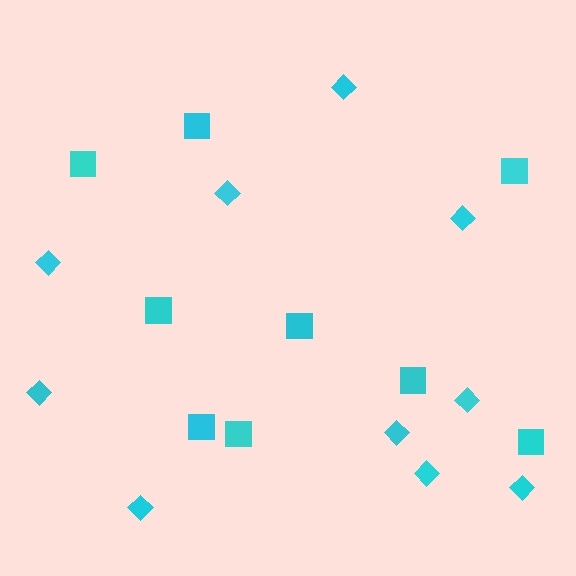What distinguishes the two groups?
There are 2 groups: one group of squares (9) and one group of diamonds (10).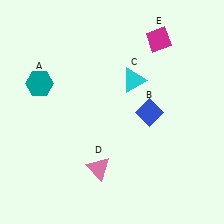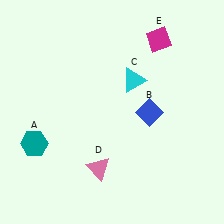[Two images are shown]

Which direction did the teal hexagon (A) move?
The teal hexagon (A) moved down.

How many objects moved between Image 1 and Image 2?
1 object moved between the two images.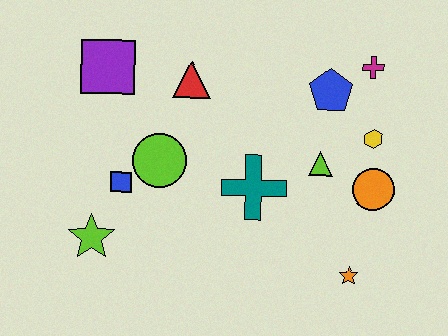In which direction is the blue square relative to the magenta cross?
The blue square is to the left of the magenta cross.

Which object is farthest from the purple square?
The orange star is farthest from the purple square.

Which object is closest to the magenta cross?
The blue pentagon is closest to the magenta cross.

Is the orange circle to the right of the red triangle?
Yes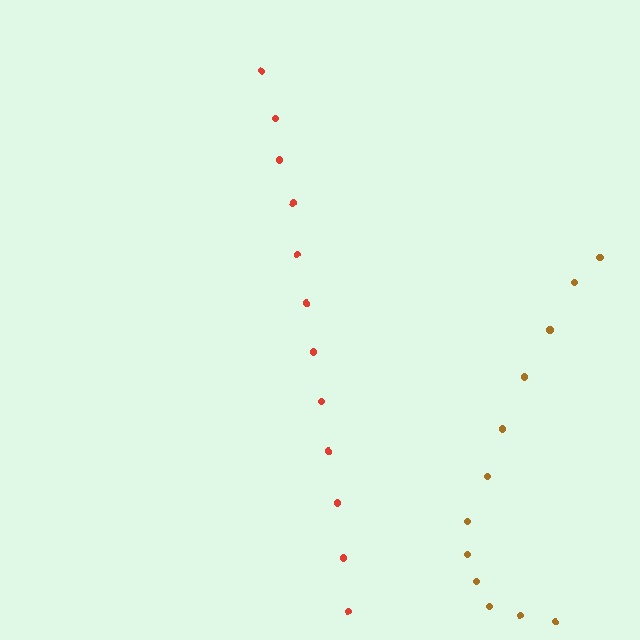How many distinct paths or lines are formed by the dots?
There are 2 distinct paths.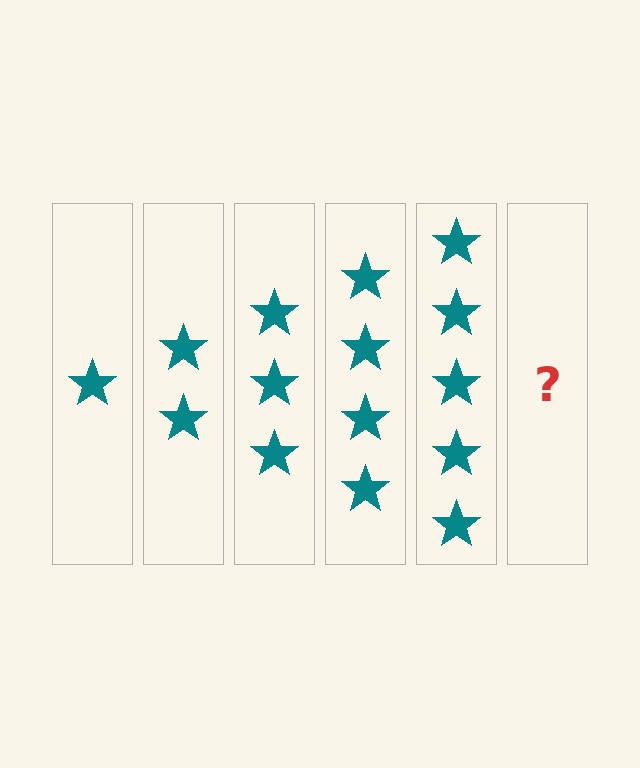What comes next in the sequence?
The next element should be 6 stars.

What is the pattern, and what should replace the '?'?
The pattern is that each step adds one more star. The '?' should be 6 stars.